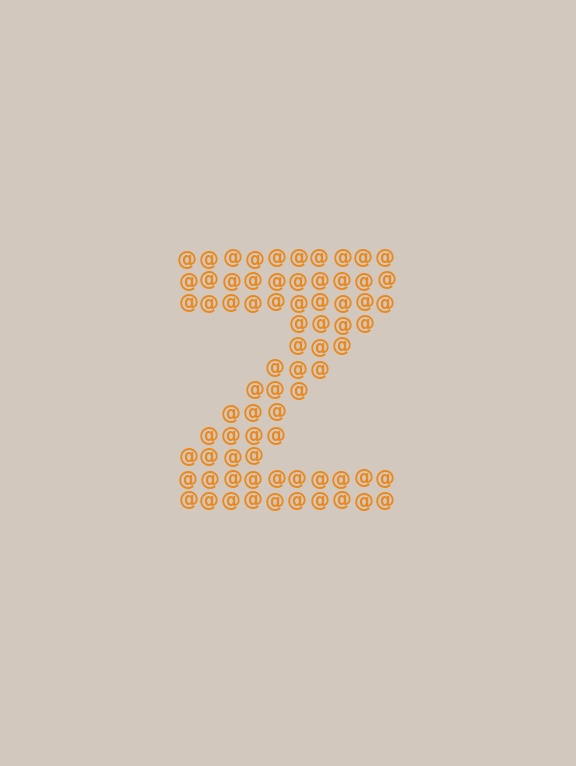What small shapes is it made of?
It is made of small at signs.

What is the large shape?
The large shape is the letter Z.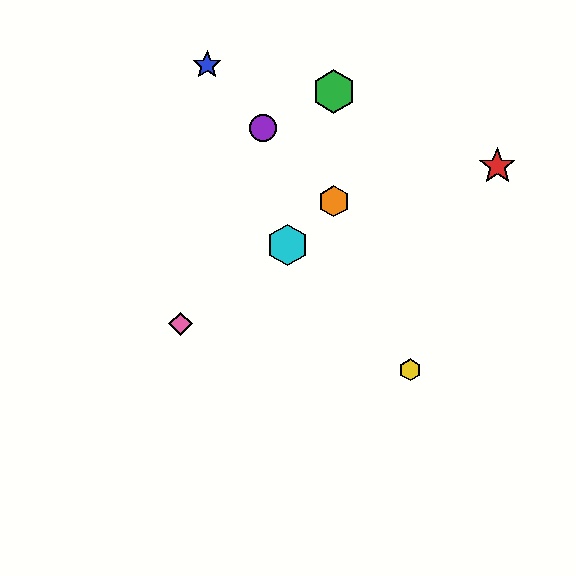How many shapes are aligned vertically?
2 shapes (the green hexagon, the orange hexagon) are aligned vertically.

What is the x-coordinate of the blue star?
The blue star is at x≈207.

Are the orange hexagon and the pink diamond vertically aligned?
No, the orange hexagon is at x≈334 and the pink diamond is at x≈180.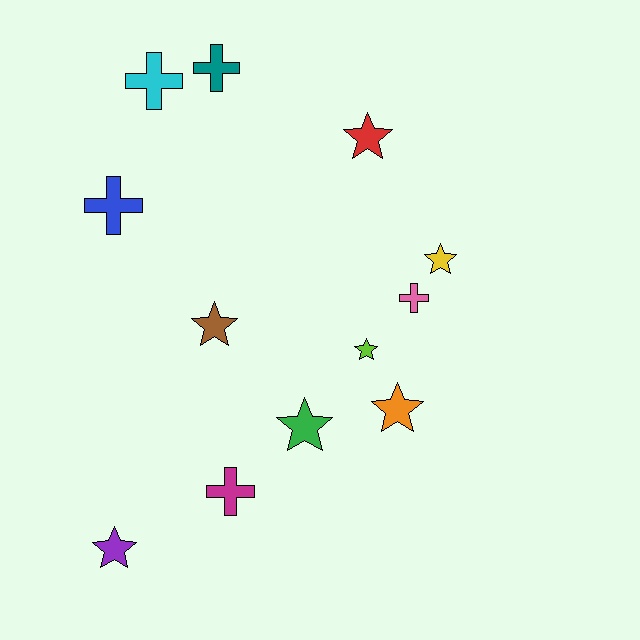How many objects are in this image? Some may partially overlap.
There are 12 objects.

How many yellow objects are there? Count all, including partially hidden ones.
There is 1 yellow object.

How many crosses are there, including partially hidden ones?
There are 5 crosses.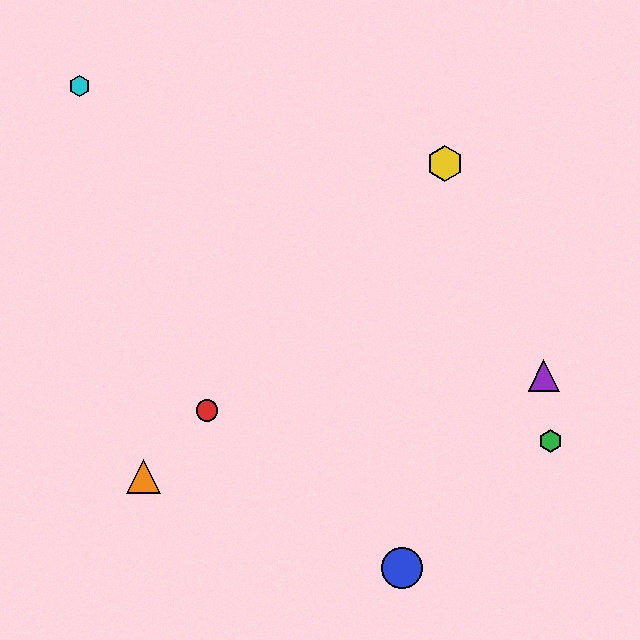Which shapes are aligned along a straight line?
The red circle, the yellow hexagon, the orange triangle are aligned along a straight line.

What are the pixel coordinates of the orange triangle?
The orange triangle is at (144, 476).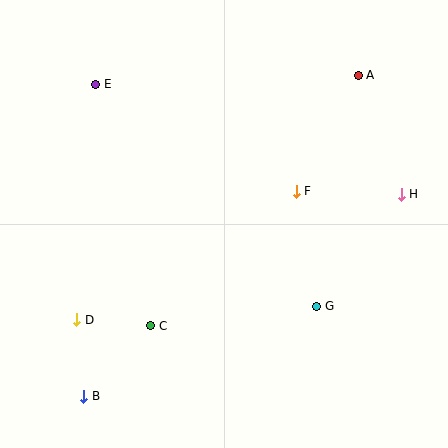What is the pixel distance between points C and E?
The distance between C and E is 248 pixels.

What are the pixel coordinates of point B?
Point B is at (84, 396).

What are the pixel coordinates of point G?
Point G is at (317, 306).